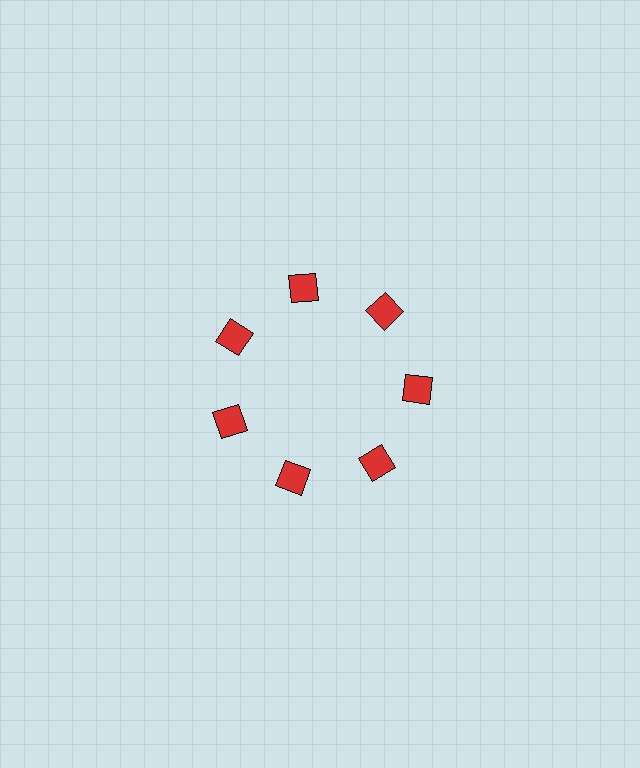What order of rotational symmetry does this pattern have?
This pattern has 7-fold rotational symmetry.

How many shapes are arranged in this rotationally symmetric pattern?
There are 7 shapes, arranged in 7 groups of 1.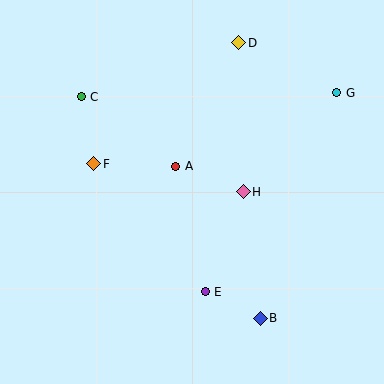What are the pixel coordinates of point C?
Point C is at (81, 97).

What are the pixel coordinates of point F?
Point F is at (94, 164).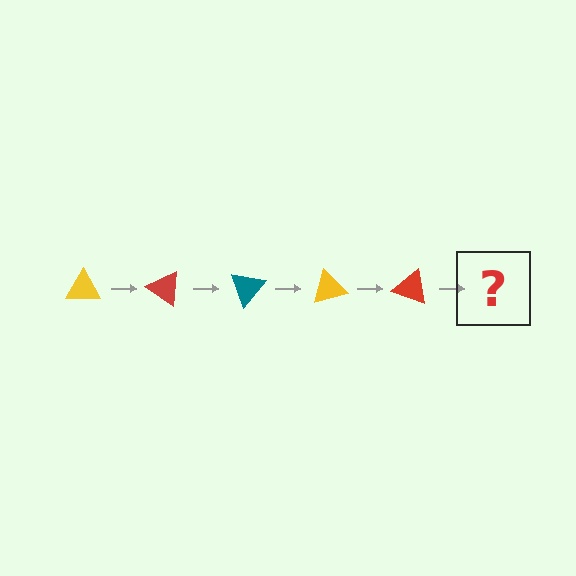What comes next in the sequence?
The next element should be a teal triangle, rotated 175 degrees from the start.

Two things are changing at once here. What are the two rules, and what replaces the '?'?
The two rules are that it rotates 35 degrees each step and the color cycles through yellow, red, and teal. The '?' should be a teal triangle, rotated 175 degrees from the start.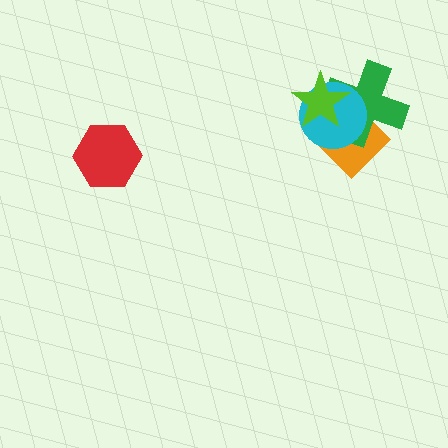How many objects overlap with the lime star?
3 objects overlap with the lime star.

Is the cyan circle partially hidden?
Yes, it is partially covered by another shape.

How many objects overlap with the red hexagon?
0 objects overlap with the red hexagon.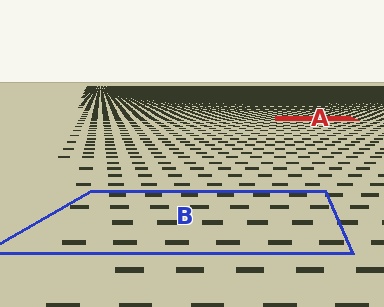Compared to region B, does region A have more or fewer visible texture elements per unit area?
Region A has more texture elements per unit area — they are packed more densely because it is farther away.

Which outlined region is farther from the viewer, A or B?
Region A is farther from the viewer — the texture elements inside it appear smaller and more densely packed.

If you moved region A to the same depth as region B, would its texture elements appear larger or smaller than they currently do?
They would appear larger. At a closer depth, the same texture elements are projected at a bigger on-screen size.